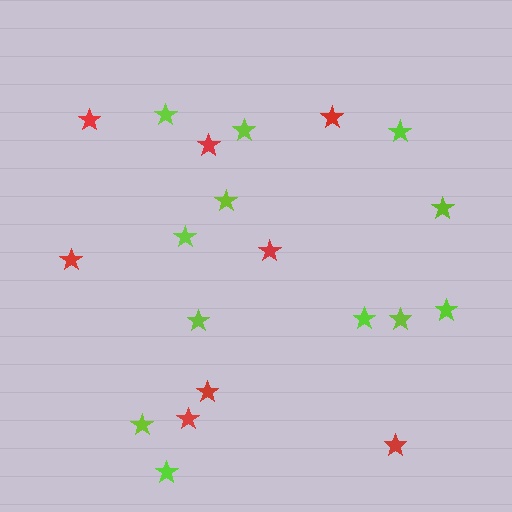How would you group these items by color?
There are 2 groups: one group of red stars (8) and one group of lime stars (12).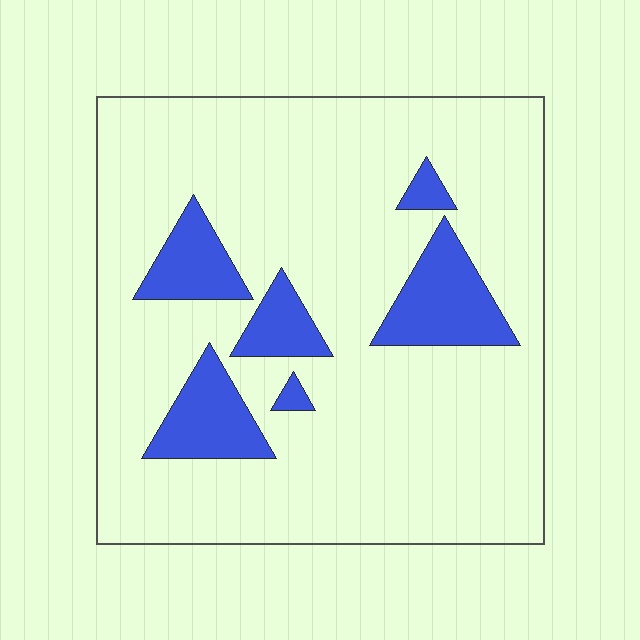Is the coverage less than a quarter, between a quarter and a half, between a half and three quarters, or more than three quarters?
Less than a quarter.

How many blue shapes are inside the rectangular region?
6.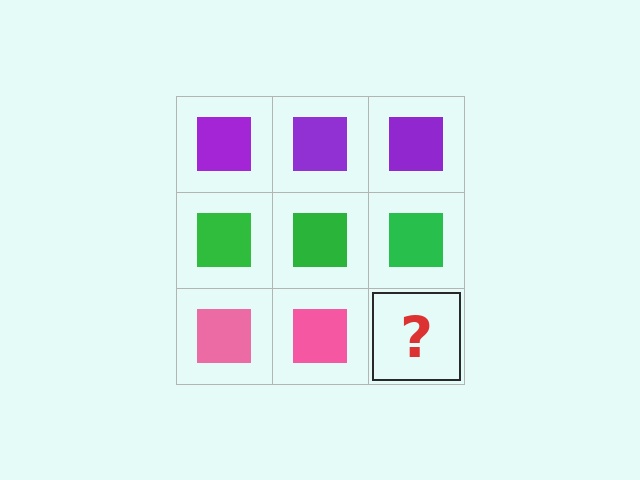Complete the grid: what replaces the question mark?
The question mark should be replaced with a pink square.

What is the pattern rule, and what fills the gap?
The rule is that each row has a consistent color. The gap should be filled with a pink square.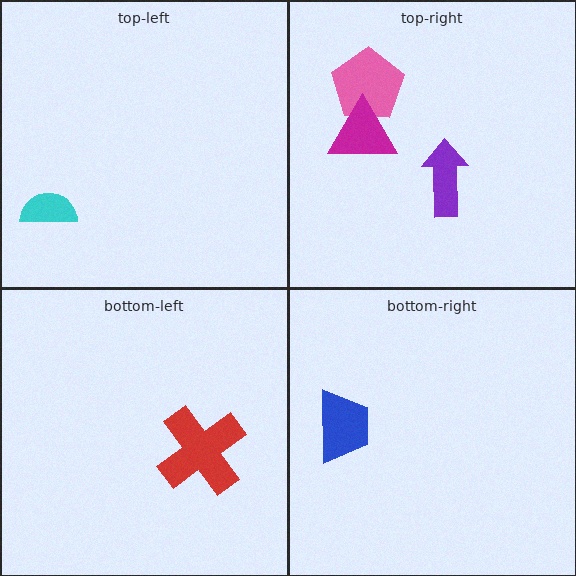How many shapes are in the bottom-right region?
1.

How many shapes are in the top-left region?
1.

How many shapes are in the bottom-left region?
1.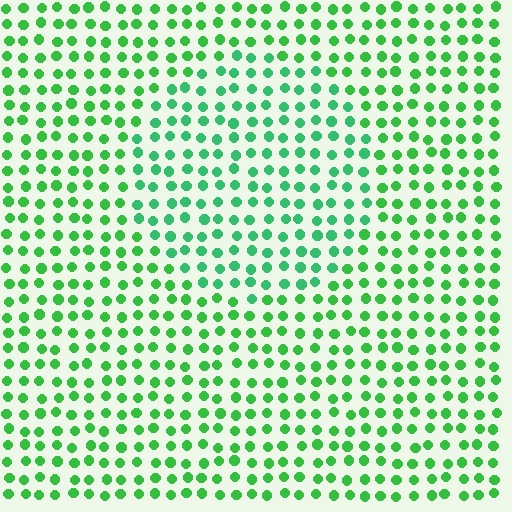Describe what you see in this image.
The image is filled with small green elements in a uniform arrangement. A circle-shaped region is visible where the elements are tinted to a slightly different hue, forming a subtle color boundary.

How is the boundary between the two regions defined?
The boundary is defined purely by a slight shift in hue (about 20 degrees). Spacing, size, and orientation are identical on both sides.